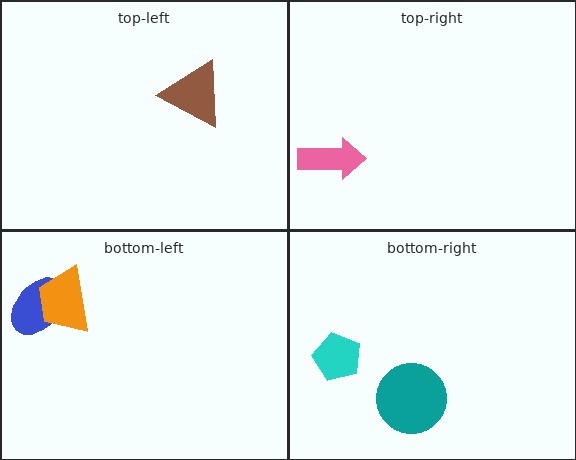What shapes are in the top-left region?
The brown triangle.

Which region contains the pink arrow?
The top-right region.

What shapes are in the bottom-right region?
The teal circle, the cyan pentagon.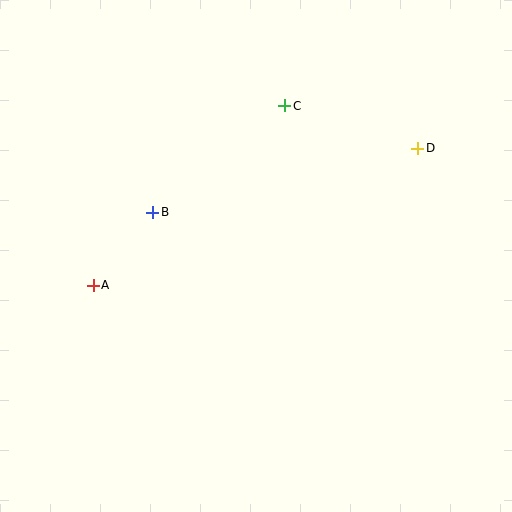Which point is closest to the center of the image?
Point B at (153, 212) is closest to the center.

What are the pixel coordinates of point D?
Point D is at (418, 148).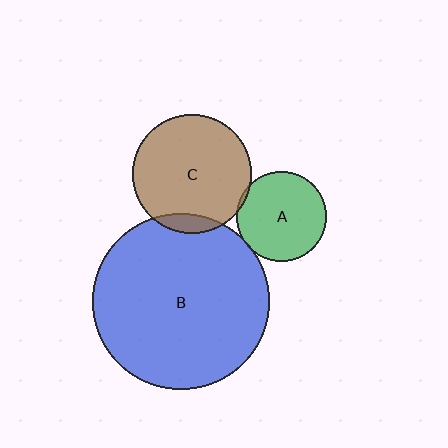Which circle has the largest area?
Circle B (blue).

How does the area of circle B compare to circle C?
Approximately 2.2 times.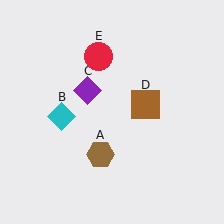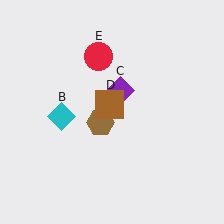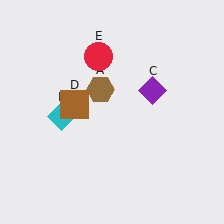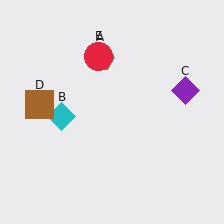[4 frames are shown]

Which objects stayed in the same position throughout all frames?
Cyan diamond (object B) and red circle (object E) remained stationary.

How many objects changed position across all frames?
3 objects changed position: brown hexagon (object A), purple diamond (object C), brown square (object D).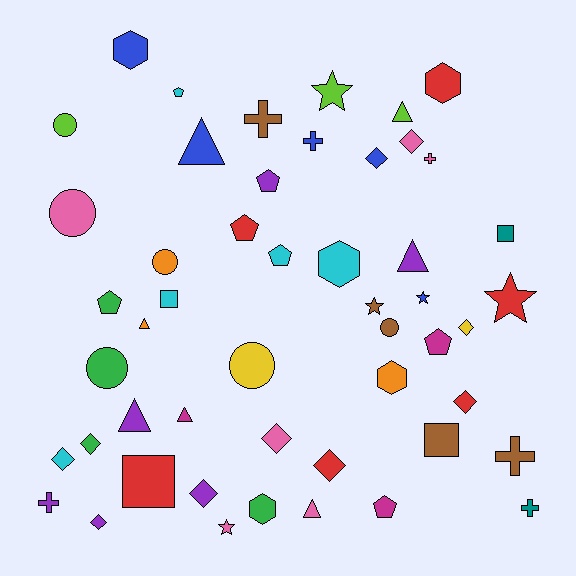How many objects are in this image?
There are 50 objects.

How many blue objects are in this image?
There are 5 blue objects.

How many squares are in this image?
There are 4 squares.